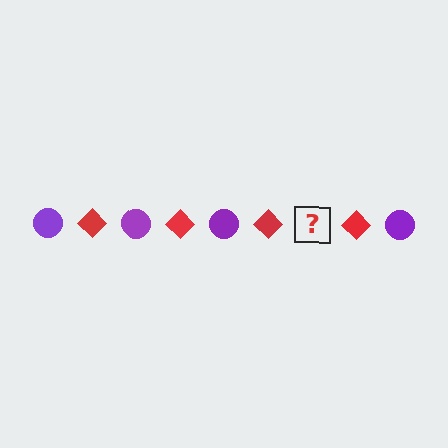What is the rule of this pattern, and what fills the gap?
The rule is that the pattern alternates between purple circle and red diamond. The gap should be filled with a purple circle.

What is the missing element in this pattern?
The missing element is a purple circle.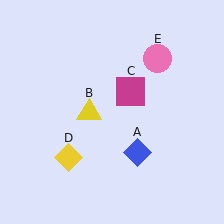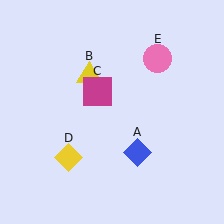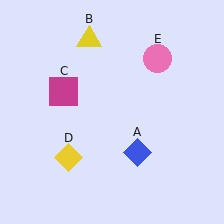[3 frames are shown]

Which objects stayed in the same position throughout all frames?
Blue diamond (object A) and yellow diamond (object D) and pink circle (object E) remained stationary.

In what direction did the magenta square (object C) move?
The magenta square (object C) moved left.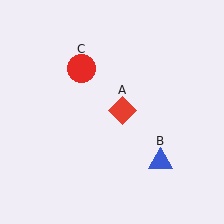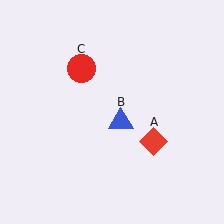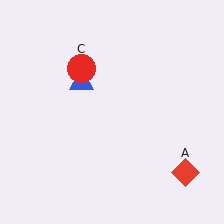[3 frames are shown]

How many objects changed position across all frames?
2 objects changed position: red diamond (object A), blue triangle (object B).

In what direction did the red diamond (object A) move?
The red diamond (object A) moved down and to the right.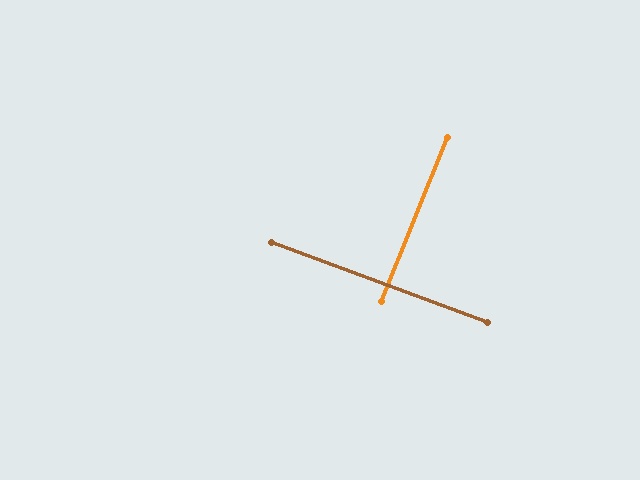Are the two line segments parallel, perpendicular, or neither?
Perpendicular — they meet at approximately 88°.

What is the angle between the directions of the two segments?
Approximately 88 degrees.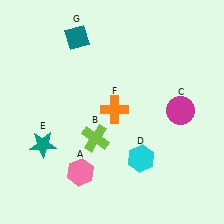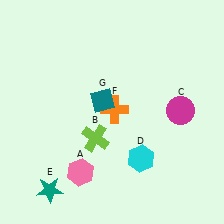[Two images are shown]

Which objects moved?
The objects that moved are: the teal star (E), the teal diamond (G).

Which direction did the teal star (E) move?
The teal star (E) moved down.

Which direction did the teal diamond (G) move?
The teal diamond (G) moved down.